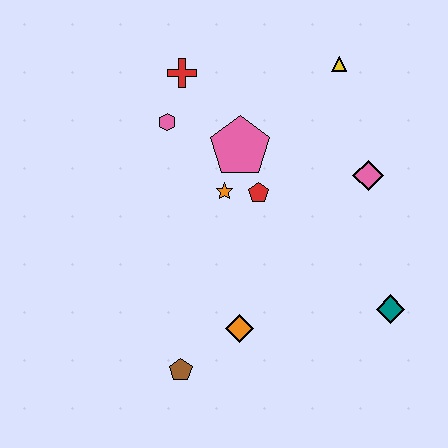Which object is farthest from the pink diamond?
The brown pentagon is farthest from the pink diamond.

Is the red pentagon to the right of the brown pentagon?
Yes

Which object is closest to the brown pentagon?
The orange diamond is closest to the brown pentagon.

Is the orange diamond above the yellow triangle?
No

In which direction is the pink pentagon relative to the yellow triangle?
The pink pentagon is to the left of the yellow triangle.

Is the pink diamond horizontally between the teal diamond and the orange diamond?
Yes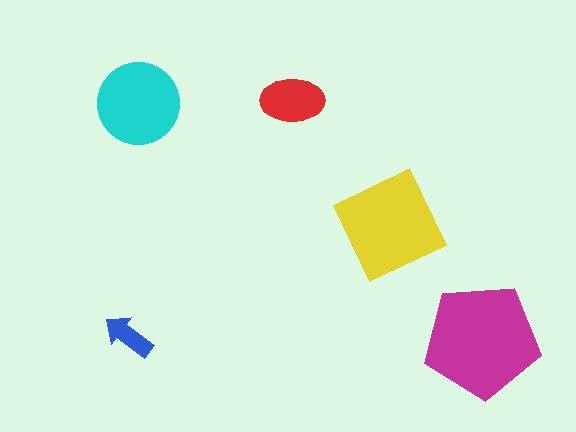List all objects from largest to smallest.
The magenta pentagon, the yellow square, the cyan circle, the red ellipse, the blue arrow.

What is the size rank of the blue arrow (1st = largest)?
5th.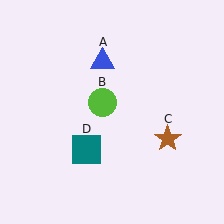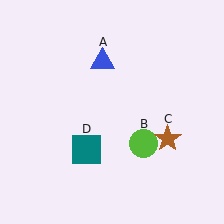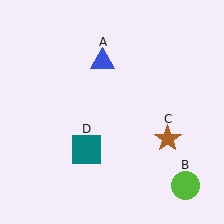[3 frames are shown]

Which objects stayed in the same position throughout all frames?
Blue triangle (object A) and brown star (object C) and teal square (object D) remained stationary.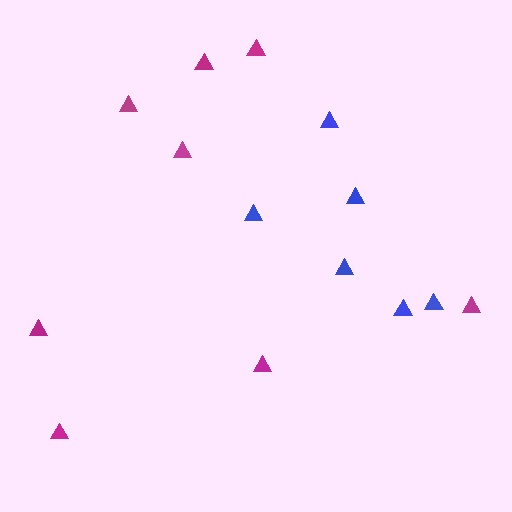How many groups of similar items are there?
There are 2 groups: one group of blue triangles (6) and one group of magenta triangles (8).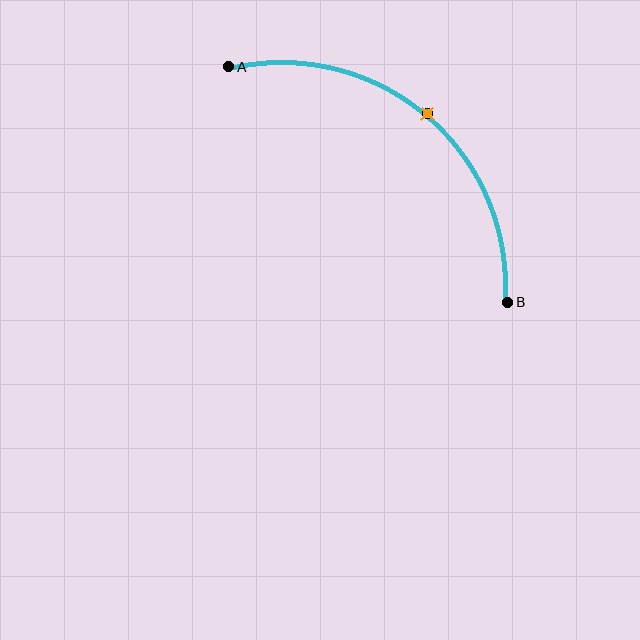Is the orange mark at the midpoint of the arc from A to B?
Yes. The orange mark lies on the arc at equal arc-length from both A and B — it is the arc midpoint.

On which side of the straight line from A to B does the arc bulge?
The arc bulges above and to the right of the straight line connecting A and B.